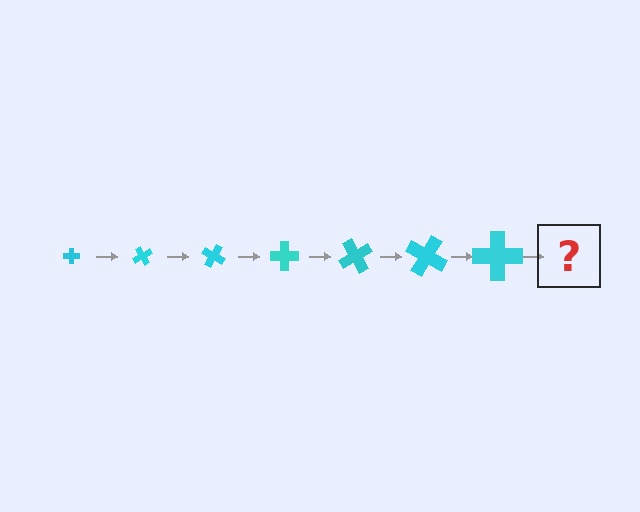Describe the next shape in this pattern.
It should be a cross, larger than the previous one and rotated 420 degrees from the start.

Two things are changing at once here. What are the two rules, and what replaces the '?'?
The two rules are that the cross grows larger each step and it rotates 60 degrees each step. The '?' should be a cross, larger than the previous one and rotated 420 degrees from the start.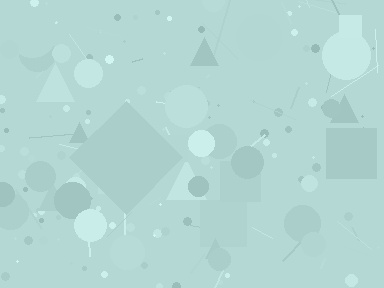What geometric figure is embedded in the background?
A diamond is embedded in the background.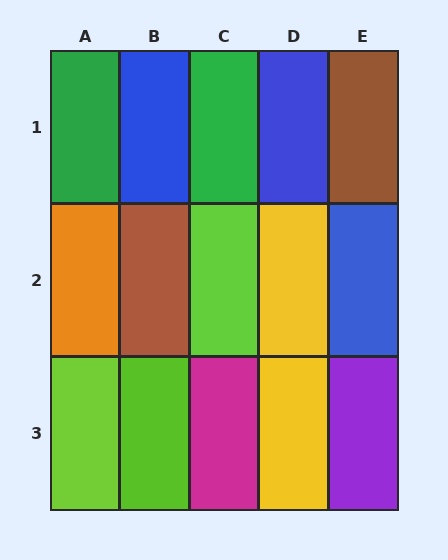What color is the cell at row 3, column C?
Magenta.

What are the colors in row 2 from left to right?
Orange, brown, lime, yellow, blue.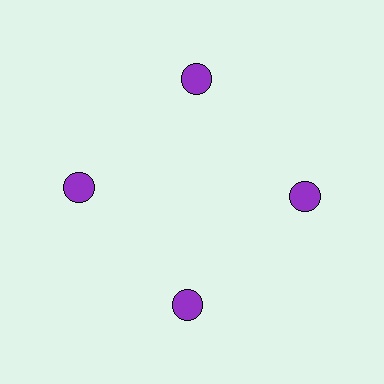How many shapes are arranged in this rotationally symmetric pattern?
There are 4 shapes, arranged in 4 groups of 1.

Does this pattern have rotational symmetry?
Yes, this pattern has 4-fold rotational symmetry. It looks the same after rotating 90 degrees around the center.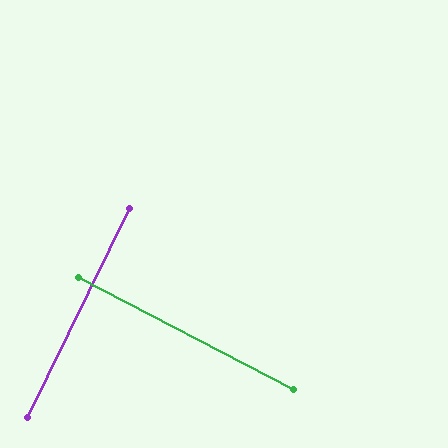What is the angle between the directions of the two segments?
Approximately 88 degrees.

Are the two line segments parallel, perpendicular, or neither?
Perpendicular — they meet at approximately 88°.